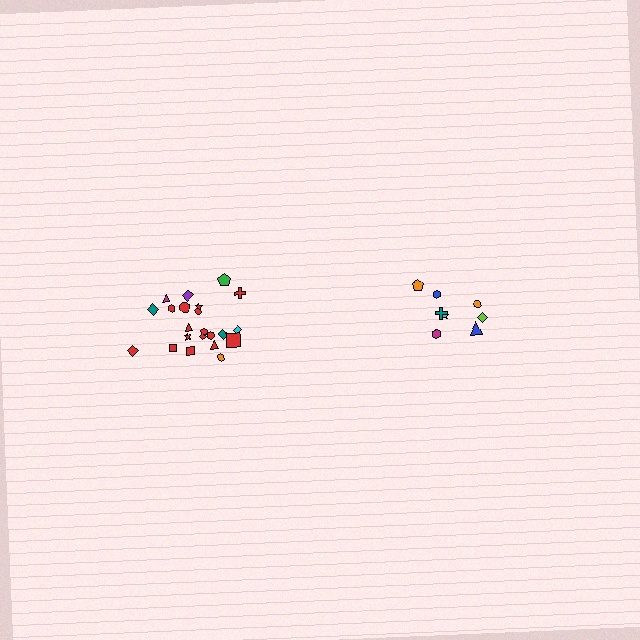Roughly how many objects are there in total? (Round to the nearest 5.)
Roughly 30 objects in total.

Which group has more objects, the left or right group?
The left group.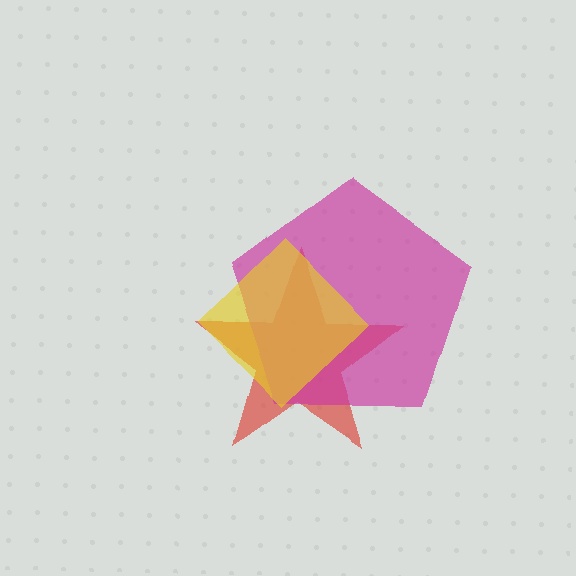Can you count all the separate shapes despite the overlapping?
Yes, there are 3 separate shapes.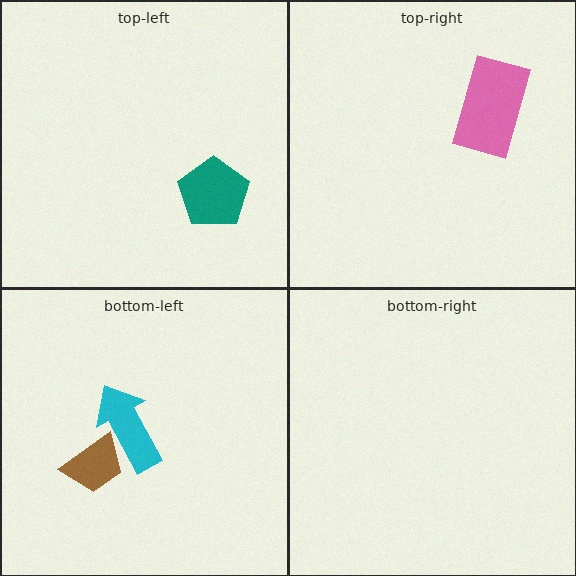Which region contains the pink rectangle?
The top-right region.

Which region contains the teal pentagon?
The top-left region.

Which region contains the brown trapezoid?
The bottom-left region.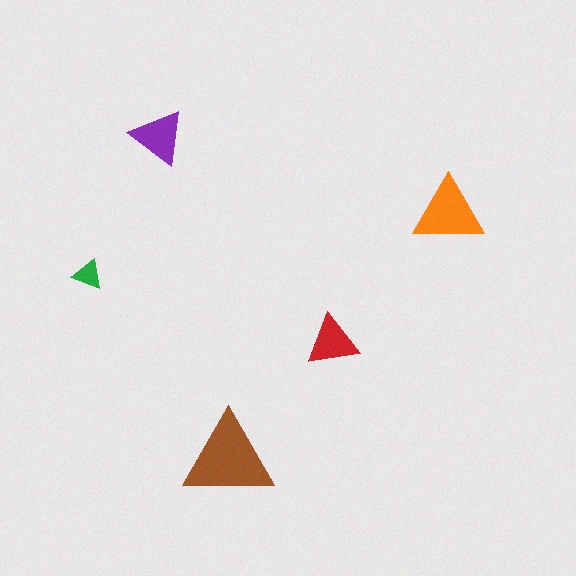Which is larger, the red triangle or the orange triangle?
The orange one.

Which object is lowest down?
The brown triangle is bottommost.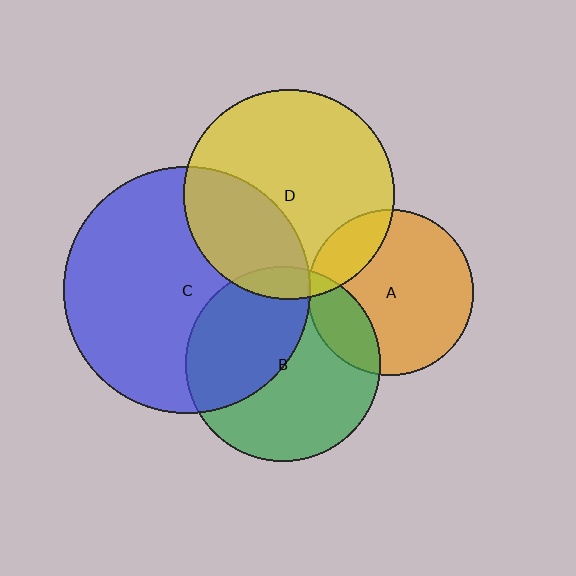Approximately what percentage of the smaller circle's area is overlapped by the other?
Approximately 20%.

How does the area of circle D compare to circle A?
Approximately 1.6 times.